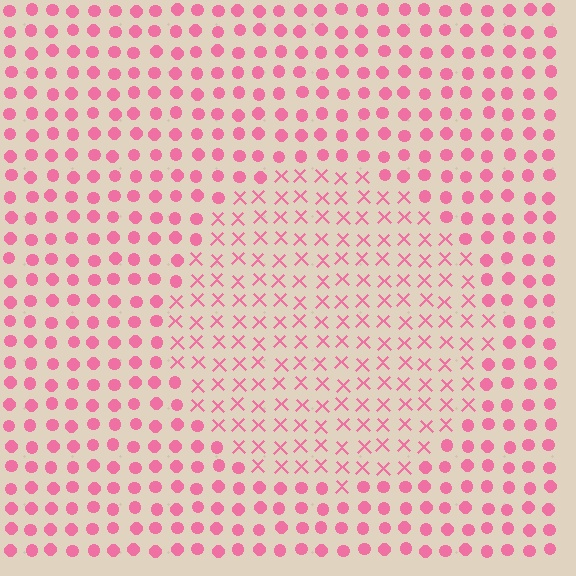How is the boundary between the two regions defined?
The boundary is defined by a change in element shape: X marks inside vs. circles outside. All elements share the same color and spacing.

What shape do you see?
I see a circle.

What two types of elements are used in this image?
The image uses X marks inside the circle region and circles outside it.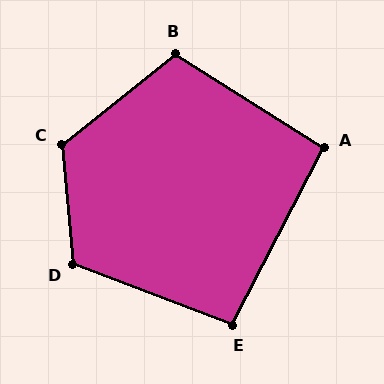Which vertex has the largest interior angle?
C, at approximately 123 degrees.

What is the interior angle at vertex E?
Approximately 96 degrees (obtuse).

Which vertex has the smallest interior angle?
A, at approximately 95 degrees.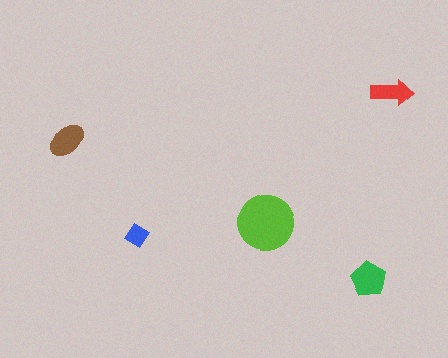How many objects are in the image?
There are 5 objects in the image.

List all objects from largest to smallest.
The lime circle, the green pentagon, the brown ellipse, the red arrow, the blue diamond.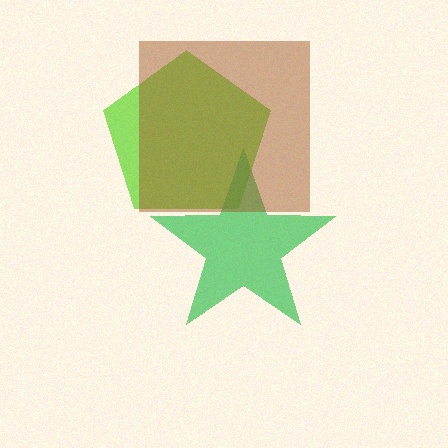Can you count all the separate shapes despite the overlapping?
Yes, there are 3 separate shapes.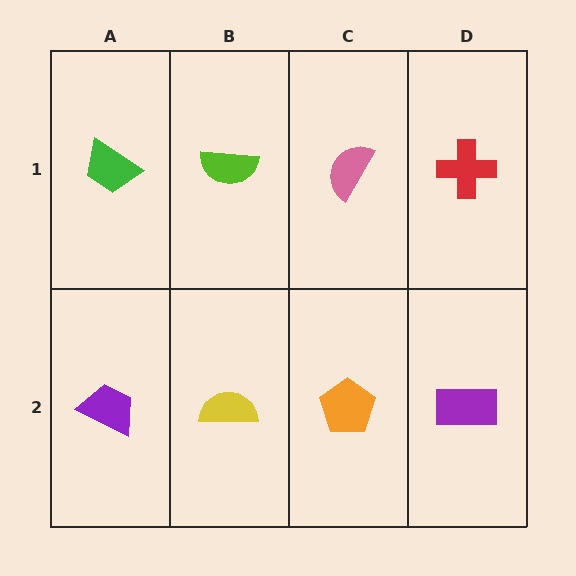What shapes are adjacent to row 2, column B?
A lime semicircle (row 1, column B), a purple trapezoid (row 2, column A), an orange pentagon (row 2, column C).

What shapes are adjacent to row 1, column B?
A yellow semicircle (row 2, column B), a green trapezoid (row 1, column A), a pink semicircle (row 1, column C).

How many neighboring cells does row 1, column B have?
3.